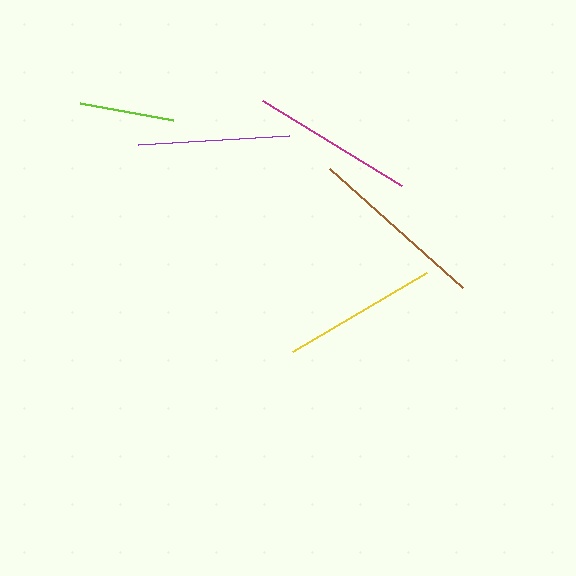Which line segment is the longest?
The brown line is the longest at approximately 179 pixels.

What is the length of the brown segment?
The brown segment is approximately 179 pixels long.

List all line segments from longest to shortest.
From longest to shortest: brown, magenta, yellow, purple, lime.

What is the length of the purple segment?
The purple segment is approximately 152 pixels long.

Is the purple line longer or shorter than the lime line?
The purple line is longer than the lime line.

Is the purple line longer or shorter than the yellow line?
The yellow line is longer than the purple line.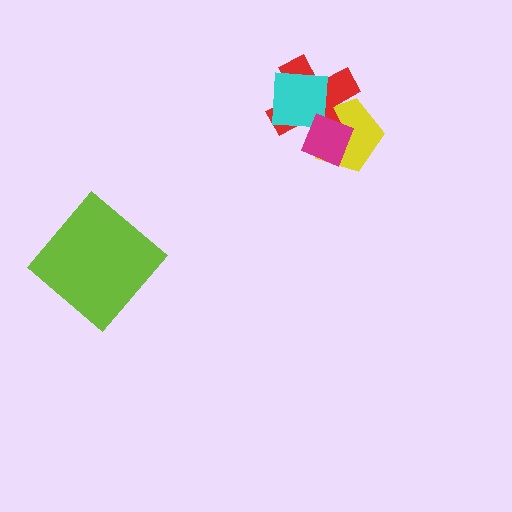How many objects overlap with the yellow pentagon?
2 objects overlap with the yellow pentagon.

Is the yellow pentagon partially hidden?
Yes, it is partially covered by another shape.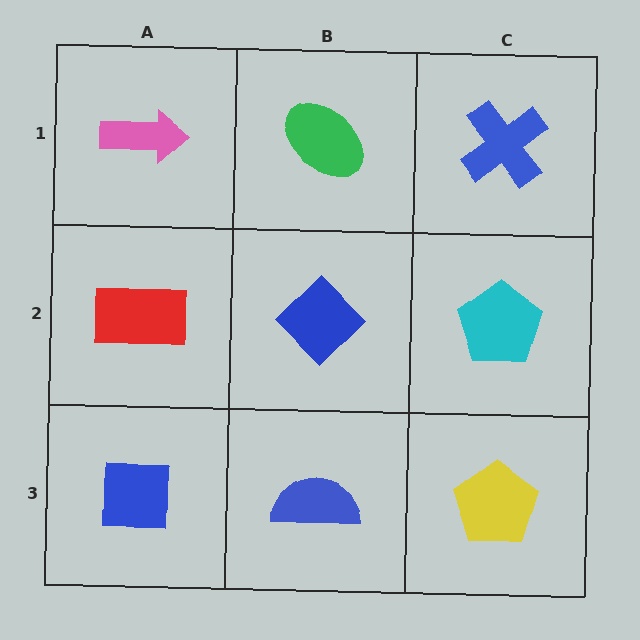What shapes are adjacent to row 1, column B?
A blue diamond (row 2, column B), a pink arrow (row 1, column A), a blue cross (row 1, column C).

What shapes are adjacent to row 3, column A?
A red rectangle (row 2, column A), a blue semicircle (row 3, column B).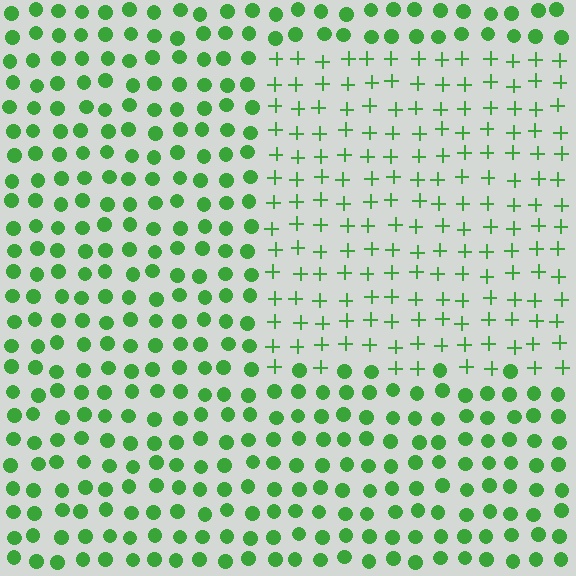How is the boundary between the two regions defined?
The boundary is defined by a change in element shape: plus signs inside vs. circles outside. All elements share the same color and spacing.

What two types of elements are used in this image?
The image uses plus signs inside the rectangle region and circles outside it.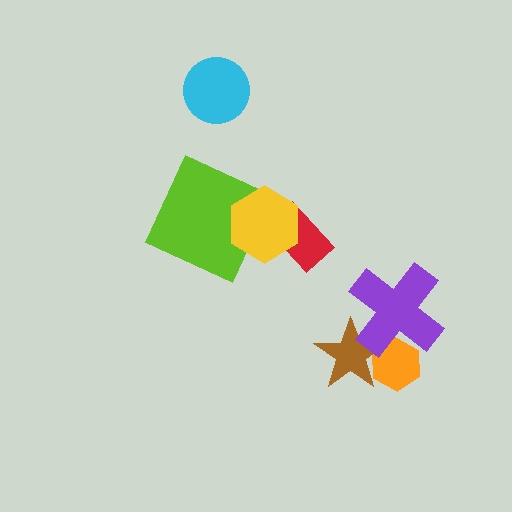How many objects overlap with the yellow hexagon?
2 objects overlap with the yellow hexagon.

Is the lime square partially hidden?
Yes, it is partially covered by another shape.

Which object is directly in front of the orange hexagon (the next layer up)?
The brown star is directly in front of the orange hexagon.